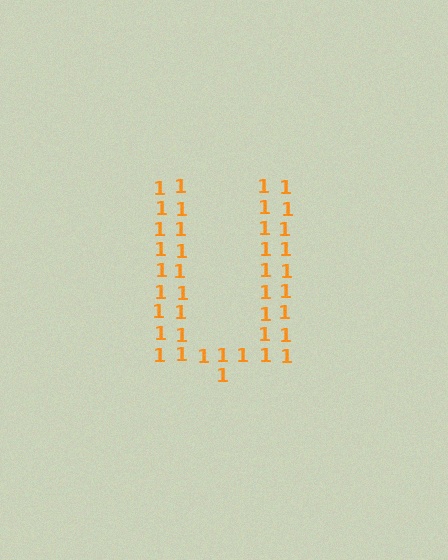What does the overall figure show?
The overall figure shows the letter U.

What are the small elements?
The small elements are digit 1's.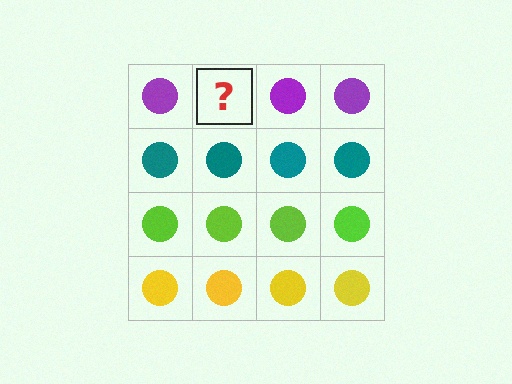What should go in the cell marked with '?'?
The missing cell should contain a purple circle.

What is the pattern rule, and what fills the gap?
The rule is that each row has a consistent color. The gap should be filled with a purple circle.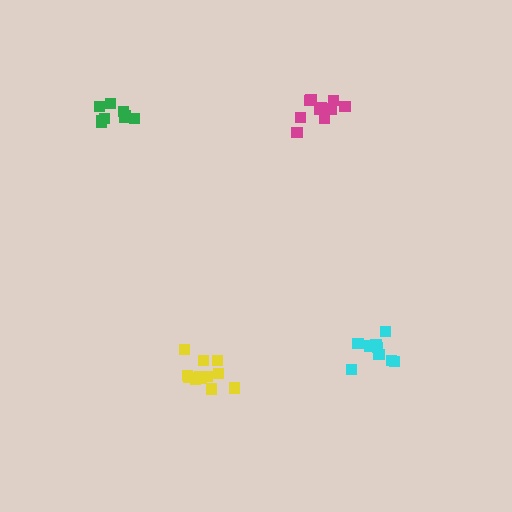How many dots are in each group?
Group 1: 9 dots, Group 2: 12 dots, Group 3: 9 dots, Group 4: 10 dots (40 total).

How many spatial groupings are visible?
There are 4 spatial groupings.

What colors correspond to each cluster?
The clusters are colored: green, yellow, cyan, magenta.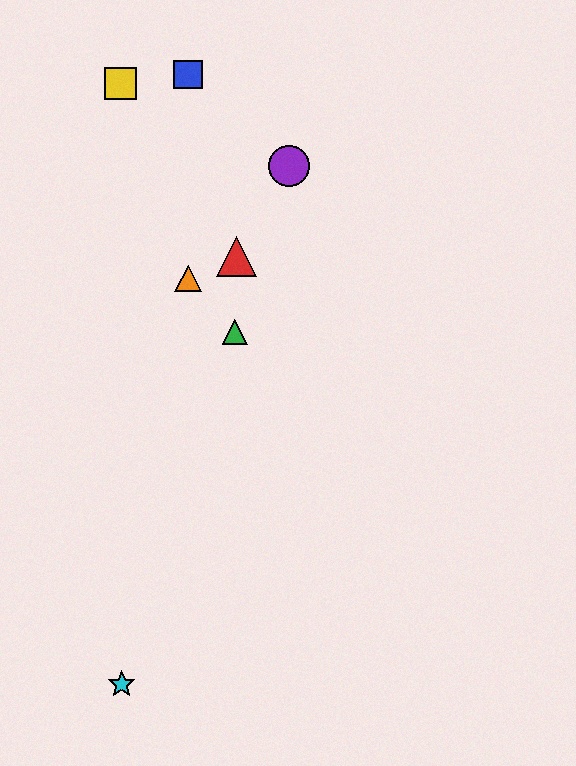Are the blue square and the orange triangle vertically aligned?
Yes, both are at x≈188.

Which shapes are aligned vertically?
The blue square, the orange triangle are aligned vertically.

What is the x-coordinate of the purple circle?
The purple circle is at x≈289.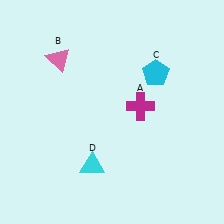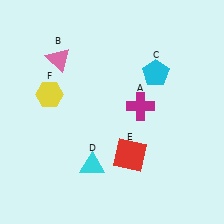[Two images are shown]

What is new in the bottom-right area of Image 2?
A red square (E) was added in the bottom-right area of Image 2.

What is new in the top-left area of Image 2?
A yellow hexagon (F) was added in the top-left area of Image 2.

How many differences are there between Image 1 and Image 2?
There are 2 differences between the two images.